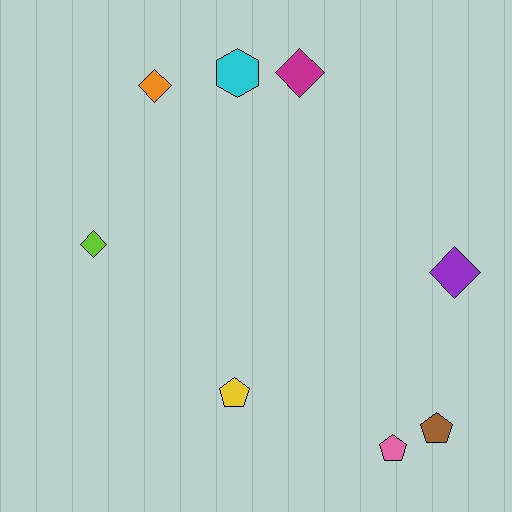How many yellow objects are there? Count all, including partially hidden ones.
There is 1 yellow object.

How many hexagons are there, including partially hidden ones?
There is 1 hexagon.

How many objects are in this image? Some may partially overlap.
There are 8 objects.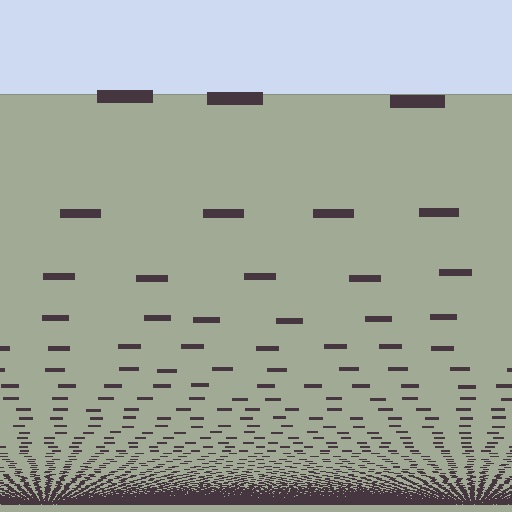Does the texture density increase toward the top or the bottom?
Density increases toward the bottom.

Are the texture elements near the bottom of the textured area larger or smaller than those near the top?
Smaller. The gradient is inverted — elements near the bottom are smaller and denser.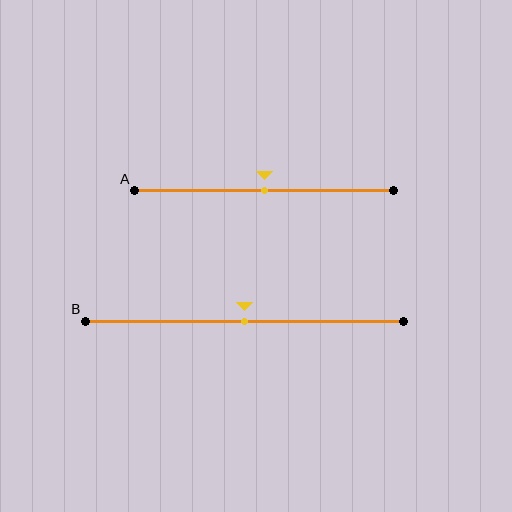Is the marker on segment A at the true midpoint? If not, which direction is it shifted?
Yes, the marker on segment A is at the true midpoint.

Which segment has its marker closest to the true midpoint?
Segment A has its marker closest to the true midpoint.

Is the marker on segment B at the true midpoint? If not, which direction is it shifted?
Yes, the marker on segment B is at the true midpoint.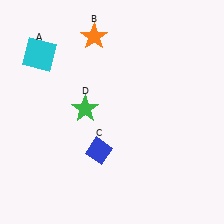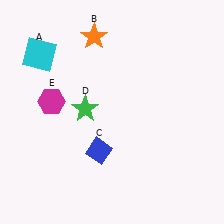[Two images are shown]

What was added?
A magenta hexagon (E) was added in Image 2.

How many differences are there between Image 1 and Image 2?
There is 1 difference between the two images.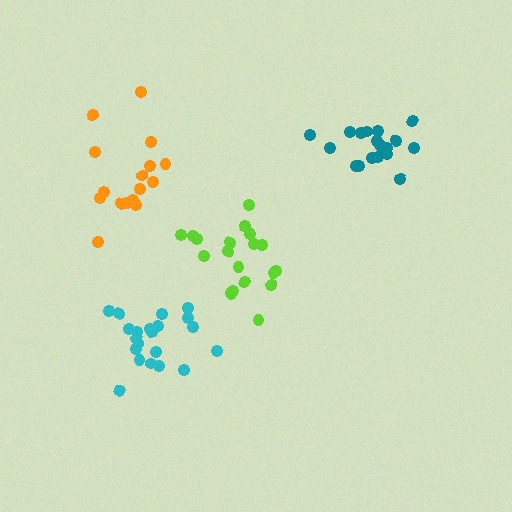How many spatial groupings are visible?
There are 4 spatial groupings.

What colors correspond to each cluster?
The clusters are colored: orange, lime, cyan, teal.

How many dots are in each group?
Group 1: 16 dots, Group 2: 19 dots, Group 3: 21 dots, Group 4: 19 dots (75 total).